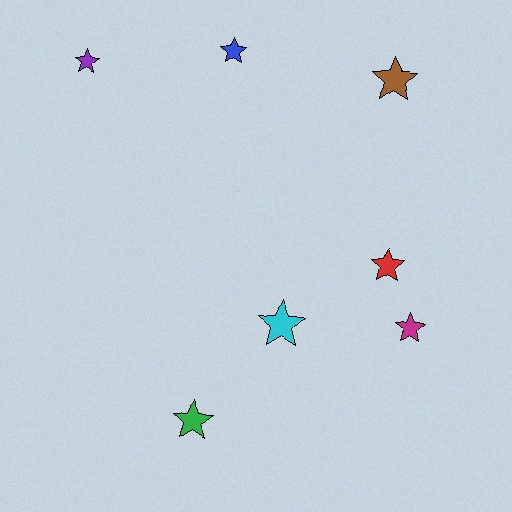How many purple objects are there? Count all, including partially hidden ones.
There is 1 purple object.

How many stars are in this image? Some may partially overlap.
There are 7 stars.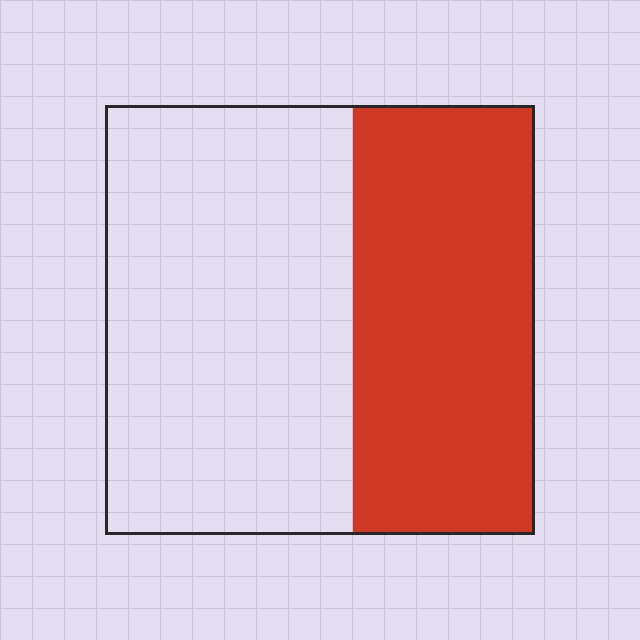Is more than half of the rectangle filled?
No.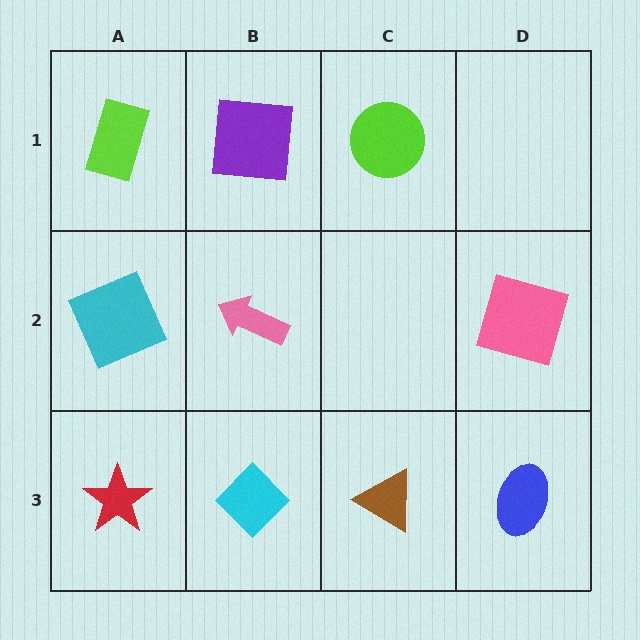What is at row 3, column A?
A red star.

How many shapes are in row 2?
3 shapes.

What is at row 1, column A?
A lime rectangle.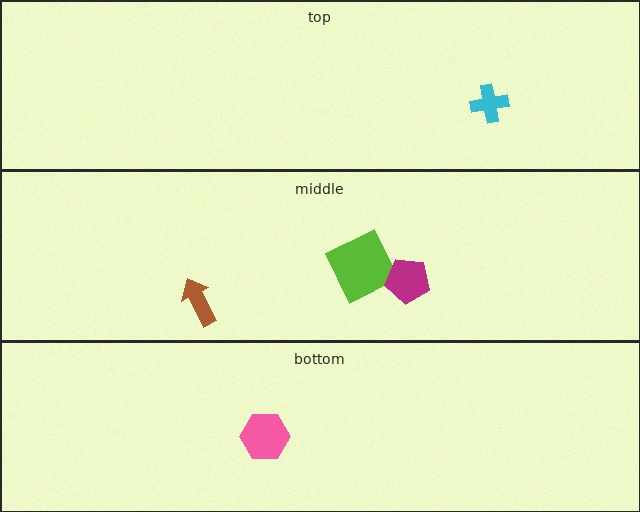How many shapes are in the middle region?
3.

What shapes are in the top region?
The cyan cross.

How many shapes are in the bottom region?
1.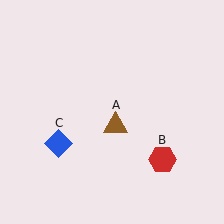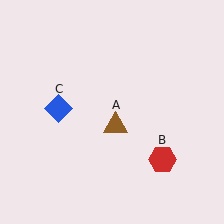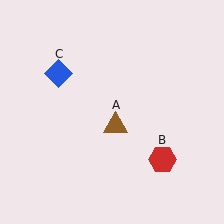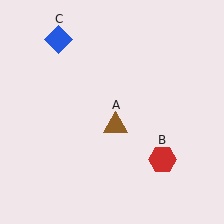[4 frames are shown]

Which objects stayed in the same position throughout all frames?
Brown triangle (object A) and red hexagon (object B) remained stationary.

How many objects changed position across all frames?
1 object changed position: blue diamond (object C).